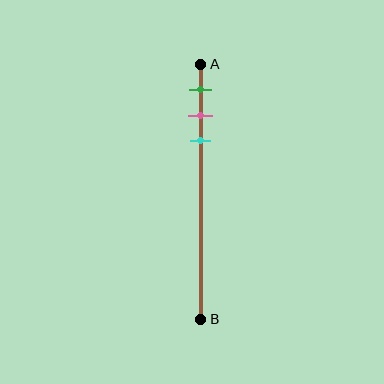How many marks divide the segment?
There are 3 marks dividing the segment.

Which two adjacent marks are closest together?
The pink and cyan marks are the closest adjacent pair.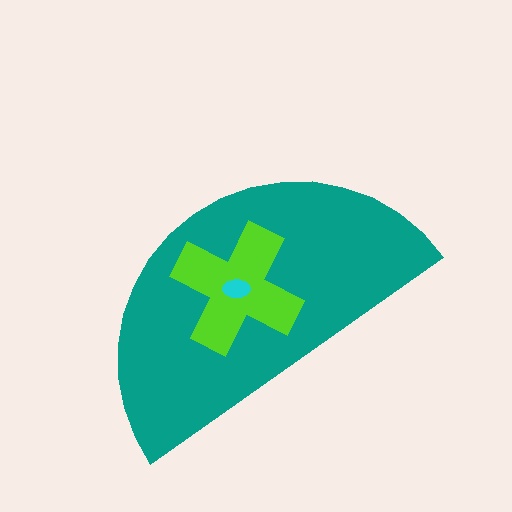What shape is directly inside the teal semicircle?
The lime cross.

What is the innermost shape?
The cyan ellipse.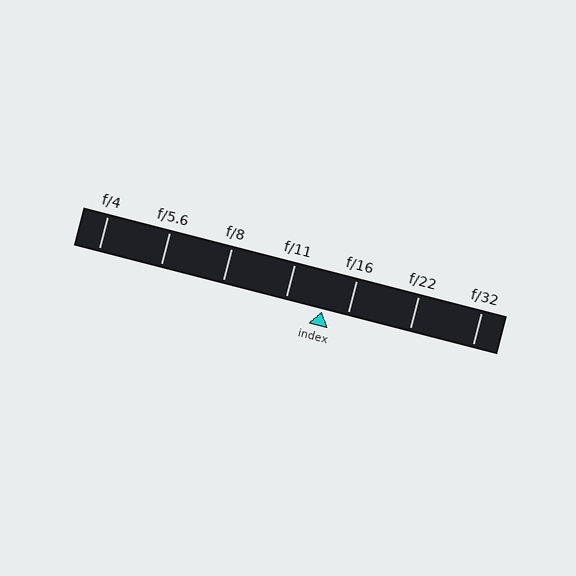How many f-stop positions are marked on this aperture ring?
There are 7 f-stop positions marked.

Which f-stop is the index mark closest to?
The index mark is closest to f/16.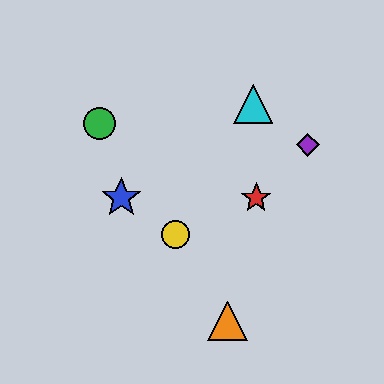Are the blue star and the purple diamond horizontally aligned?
No, the blue star is at y≈198 and the purple diamond is at y≈145.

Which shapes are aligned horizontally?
The red star, the blue star are aligned horizontally.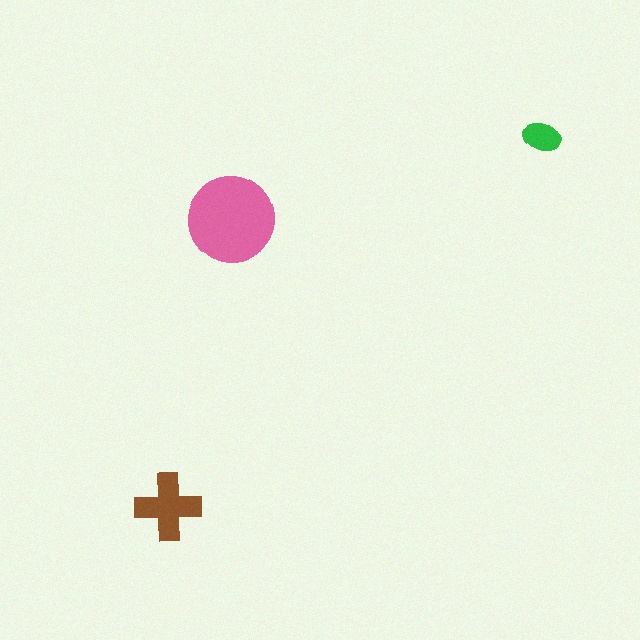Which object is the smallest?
The green ellipse.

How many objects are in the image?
There are 3 objects in the image.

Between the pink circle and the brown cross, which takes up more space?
The pink circle.